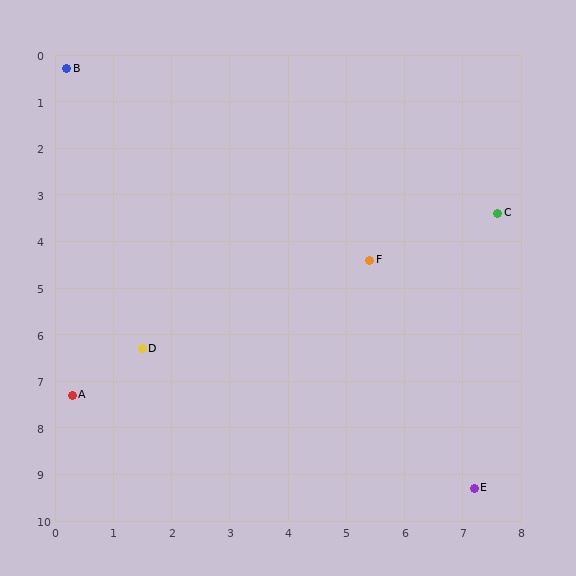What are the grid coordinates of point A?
Point A is at approximately (0.3, 7.3).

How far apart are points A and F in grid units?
Points A and F are about 5.9 grid units apart.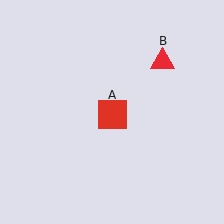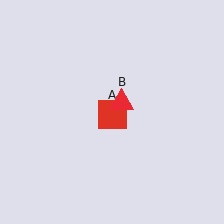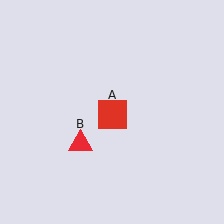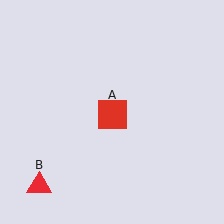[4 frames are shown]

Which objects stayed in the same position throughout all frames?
Red square (object A) remained stationary.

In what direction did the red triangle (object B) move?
The red triangle (object B) moved down and to the left.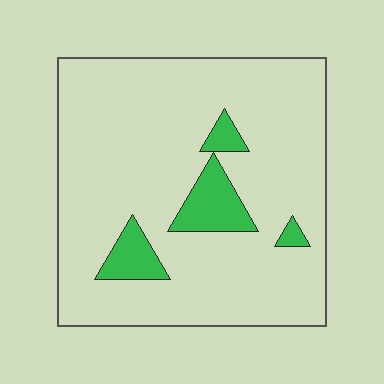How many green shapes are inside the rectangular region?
4.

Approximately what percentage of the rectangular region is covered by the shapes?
Approximately 10%.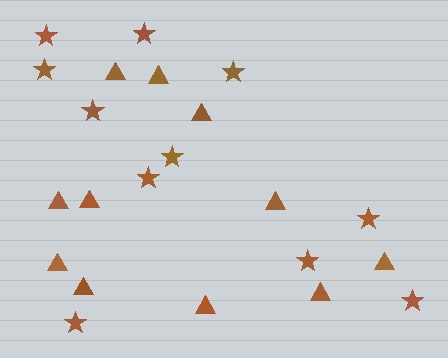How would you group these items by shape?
There are 2 groups: one group of stars (11) and one group of triangles (11).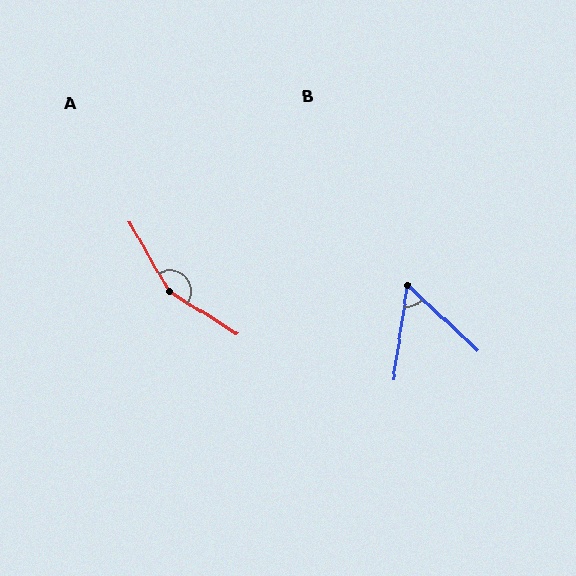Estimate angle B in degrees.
Approximately 56 degrees.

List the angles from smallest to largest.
B (56°), A (152°).